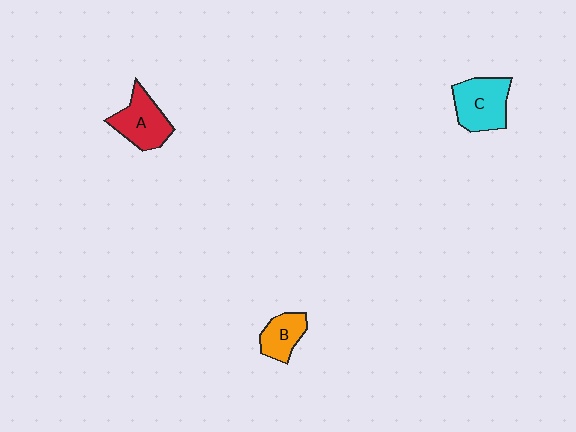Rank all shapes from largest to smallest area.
From largest to smallest: C (cyan), A (red), B (orange).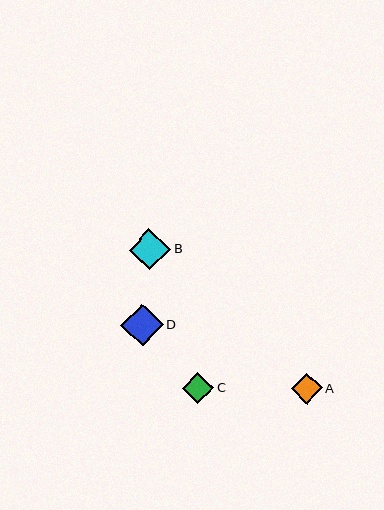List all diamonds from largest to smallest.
From largest to smallest: D, B, C, A.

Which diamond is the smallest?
Diamond A is the smallest with a size of approximately 31 pixels.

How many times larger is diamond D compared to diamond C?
Diamond D is approximately 1.3 times the size of diamond C.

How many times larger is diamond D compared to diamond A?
Diamond D is approximately 1.4 times the size of diamond A.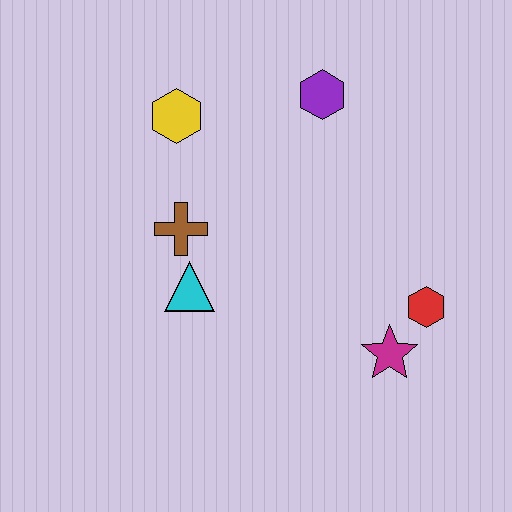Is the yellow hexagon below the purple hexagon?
Yes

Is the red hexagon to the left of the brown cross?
No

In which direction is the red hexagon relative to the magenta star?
The red hexagon is above the magenta star.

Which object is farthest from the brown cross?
The red hexagon is farthest from the brown cross.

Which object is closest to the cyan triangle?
The brown cross is closest to the cyan triangle.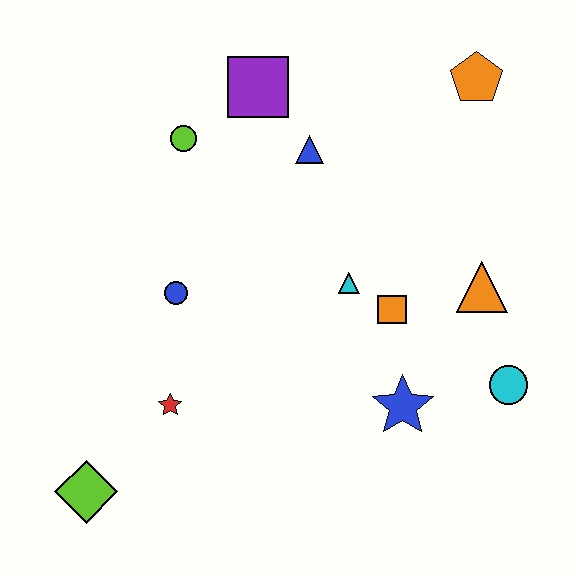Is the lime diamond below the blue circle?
Yes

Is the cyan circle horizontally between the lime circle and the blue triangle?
No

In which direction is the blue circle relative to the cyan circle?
The blue circle is to the left of the cyan circle.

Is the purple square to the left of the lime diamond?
No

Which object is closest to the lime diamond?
The red star is closest to the lime diamond.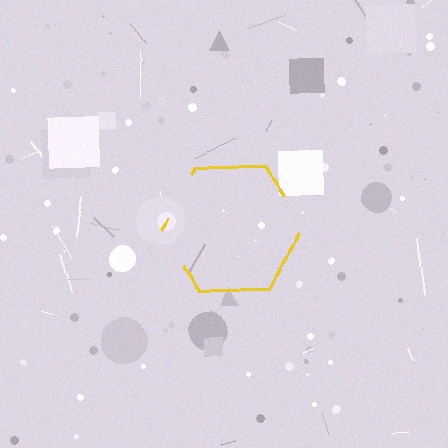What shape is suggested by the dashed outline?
The dashed outline suggests a hexagon.